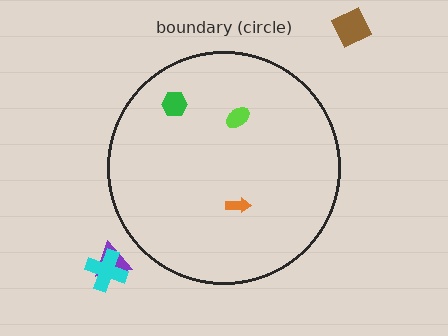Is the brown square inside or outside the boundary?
Outside.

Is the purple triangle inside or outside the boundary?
Outside.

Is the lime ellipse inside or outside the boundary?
Inside.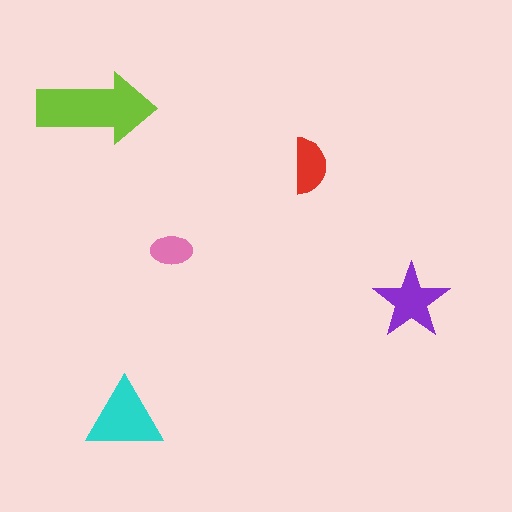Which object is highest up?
The lime arrow is topmost.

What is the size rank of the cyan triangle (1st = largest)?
2nd.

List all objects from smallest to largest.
The pink ellipse, the red semicircle, the purple star, the cyan triangle, the lime arrow.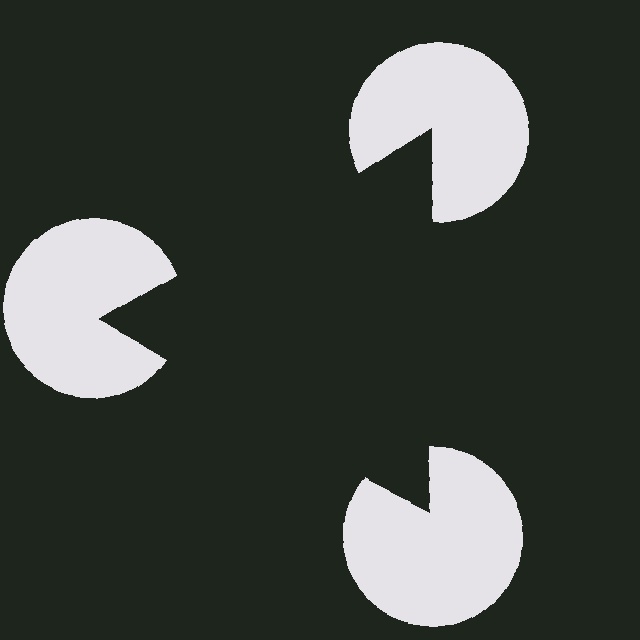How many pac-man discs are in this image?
There are 3 — one at each vertex of the illusory triangle.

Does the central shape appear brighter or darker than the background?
It typically appears slightly darker than the background, even though no actual brightness change is drawn.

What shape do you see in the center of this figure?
An illusory triangle — its edges are inferred from the aligned wedge cuts in the pac-man discs, not physically drawn.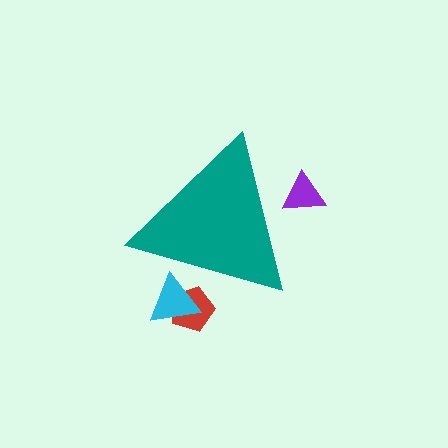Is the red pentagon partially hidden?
Yes, the red pentagon is partially hidden behind the teal triangle.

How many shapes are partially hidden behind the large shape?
3 shapes are partially hidden.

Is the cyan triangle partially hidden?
Yes, the cyan triangle is partially hidden behind the teal triangle.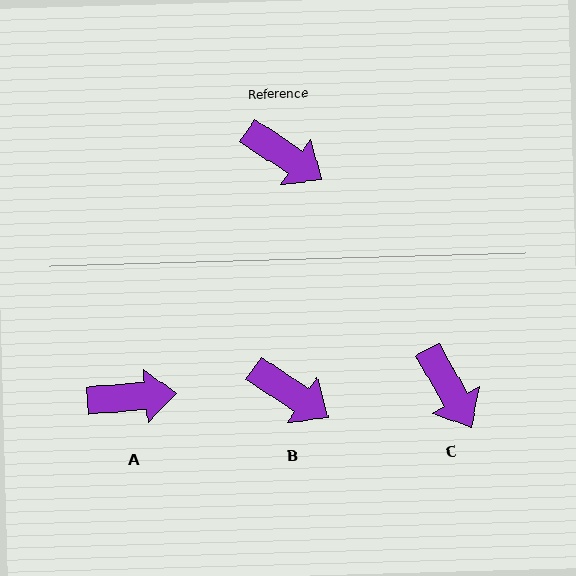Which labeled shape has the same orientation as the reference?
B.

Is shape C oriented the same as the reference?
No, it is off by about 27 degrees.